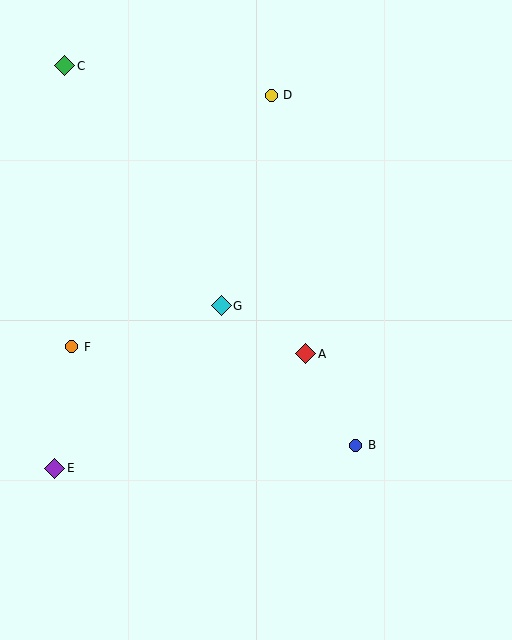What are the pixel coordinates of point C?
Point C is at (65, 66).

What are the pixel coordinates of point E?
Point E is at (55, 468).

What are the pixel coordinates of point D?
Point D is at (271, 95).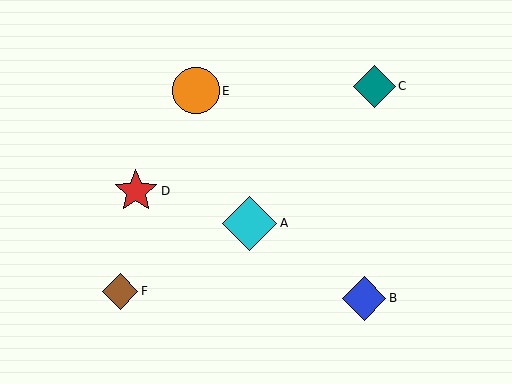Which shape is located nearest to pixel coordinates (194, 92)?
The orange circle (labeled E) at (196, 91) is nearest to that location.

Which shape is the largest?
The cyan diamond (labeled A) is the largest.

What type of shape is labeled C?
Shape C is a teal diamond.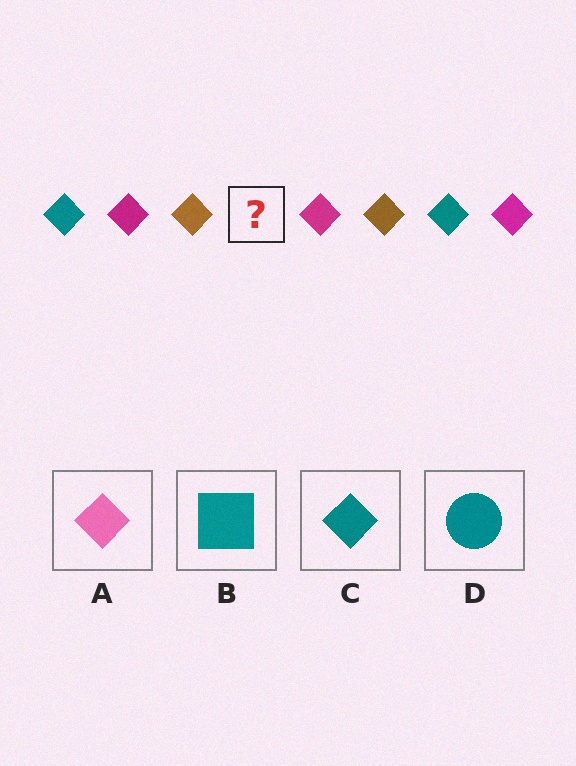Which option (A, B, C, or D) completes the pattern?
C.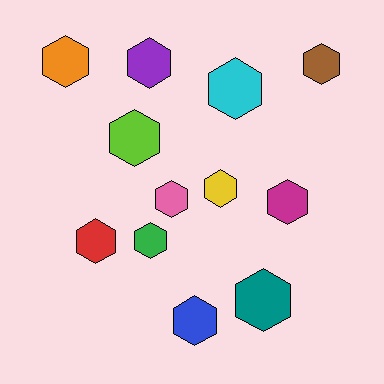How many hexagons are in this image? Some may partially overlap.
There are 12 hexagons.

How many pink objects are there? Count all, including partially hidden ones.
There is 1 pink object.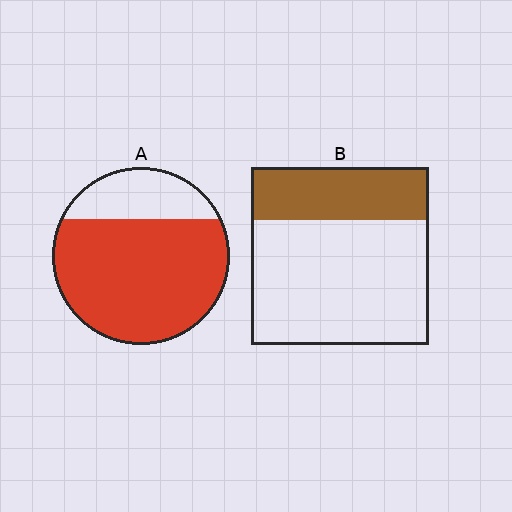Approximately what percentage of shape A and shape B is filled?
A is approximately 75% and B is approximately 30%.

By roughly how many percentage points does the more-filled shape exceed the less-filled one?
By roughly 45 percentage points (A over B).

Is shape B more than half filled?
No.